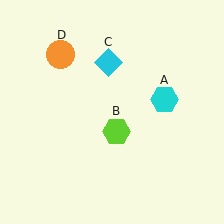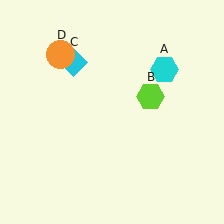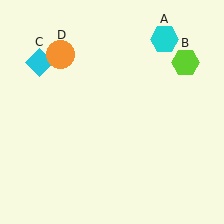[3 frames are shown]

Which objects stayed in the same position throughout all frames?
Orange circle (object D) remained stationary.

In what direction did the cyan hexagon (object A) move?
The cyan hexagon (object A) moved up.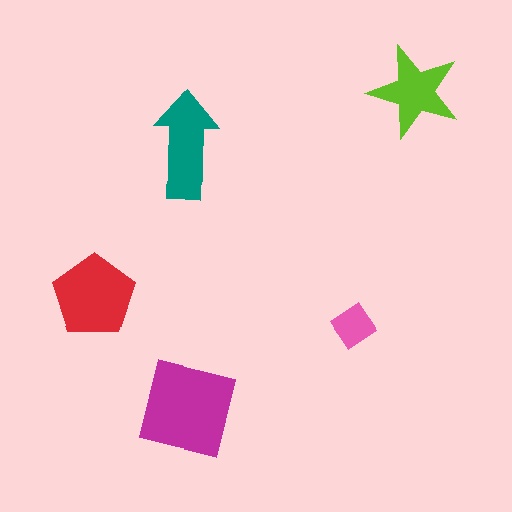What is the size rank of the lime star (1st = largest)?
4th.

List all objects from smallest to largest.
The pink diamond, the lime star, the teal arrow, the red pentagon, the magenta square.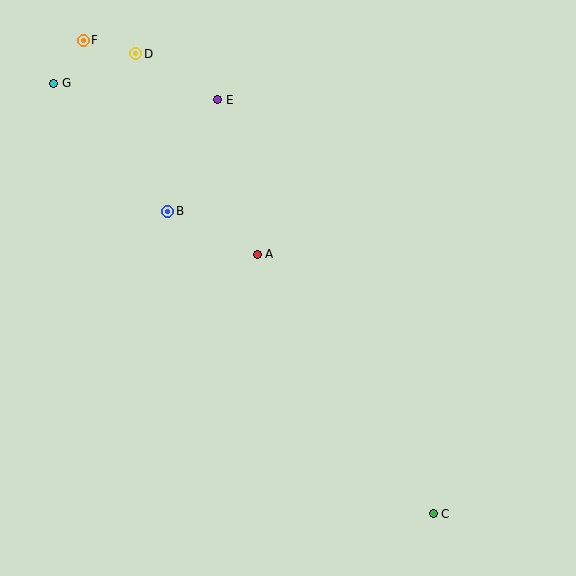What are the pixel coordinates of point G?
Point G is at (54, 83).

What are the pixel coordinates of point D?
Point D is at (136, 54).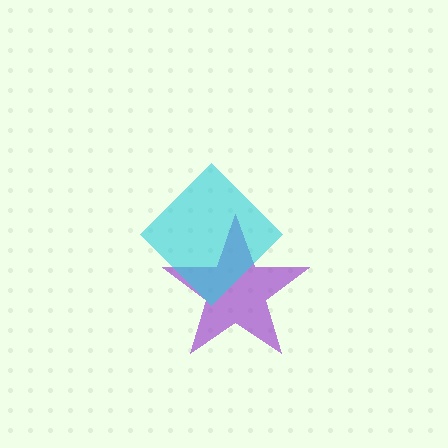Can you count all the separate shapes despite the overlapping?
Yes, there are 2 separate shapes.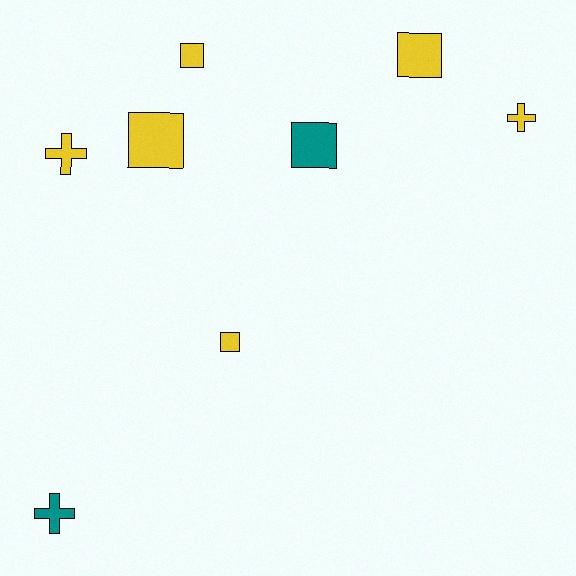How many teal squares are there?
There is 1 teal square.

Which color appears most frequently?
Yellow, with 6 objects.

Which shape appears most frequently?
Square, with 5 objects.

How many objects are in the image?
There are 8 objects.